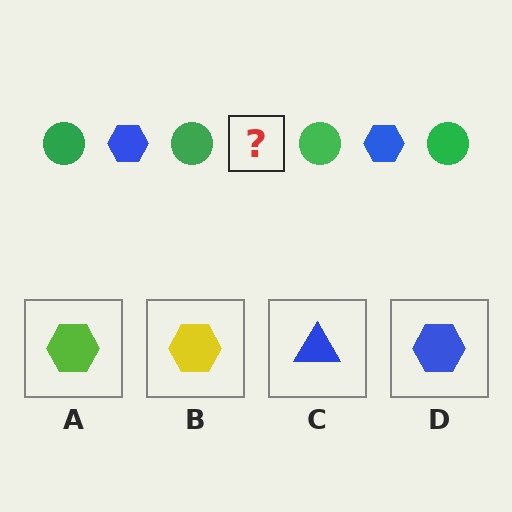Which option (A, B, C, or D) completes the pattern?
D.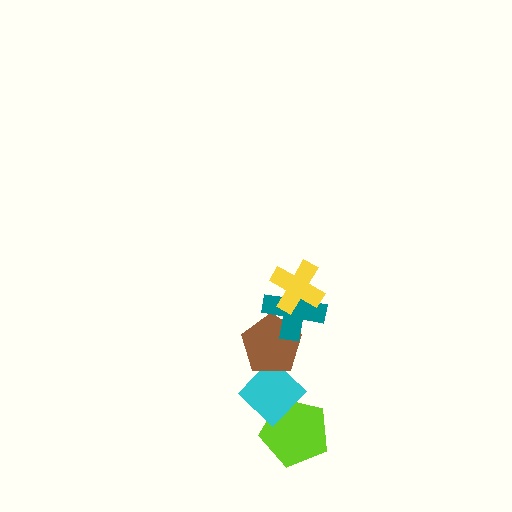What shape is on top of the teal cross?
The yellow cross is on top of the teal cross.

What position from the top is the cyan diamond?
The cyan diamond is 4th from the top.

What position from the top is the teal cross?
The teal cross is 2nd from the top.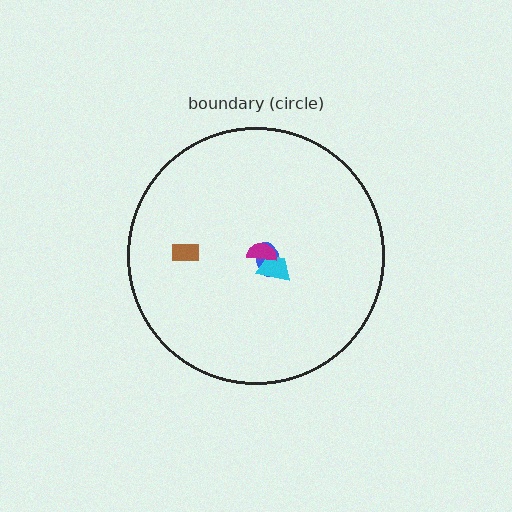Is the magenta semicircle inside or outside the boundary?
Inside.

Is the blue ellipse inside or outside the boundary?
Inside.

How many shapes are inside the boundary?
4 inside, 0 outside.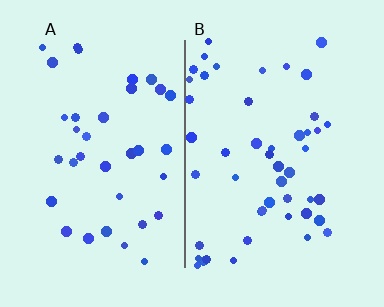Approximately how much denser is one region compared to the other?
Approximately 1.4× — region B over region A.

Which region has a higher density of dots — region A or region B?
B (the right).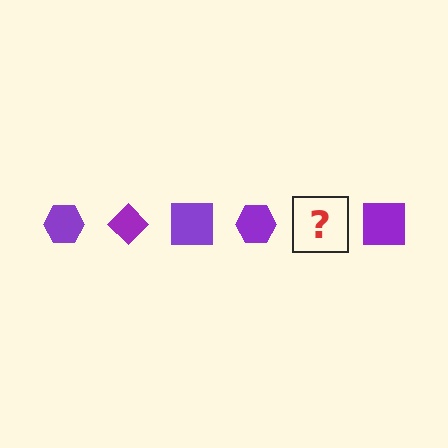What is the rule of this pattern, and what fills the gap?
The rule is that the pattern cycles through hexagon, diamond, square shapes in purple. The gap should be filled with a purple diamond.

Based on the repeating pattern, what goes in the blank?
The blank should be a purple diamond.